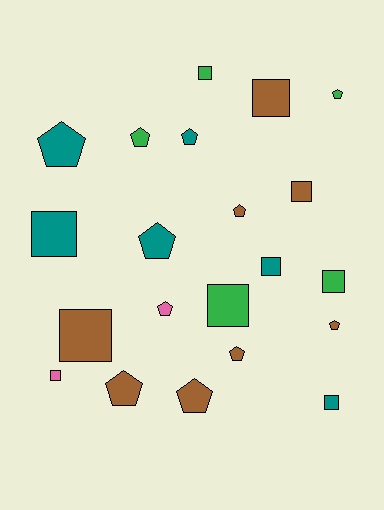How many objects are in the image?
There are 21 objects.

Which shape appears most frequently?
Pentagon, with 11 objects.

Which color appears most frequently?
Brown, with 8 objects.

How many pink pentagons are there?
There is 1 pink pentagon.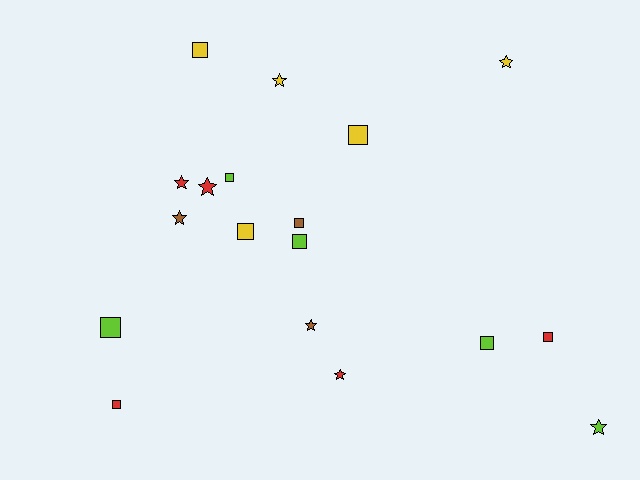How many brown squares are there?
There is 1 brown square.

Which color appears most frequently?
Lime, with 5 objects.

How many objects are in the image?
There are 18 objects.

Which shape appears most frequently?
Square, with 10 objects.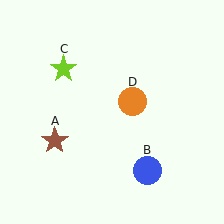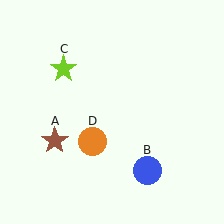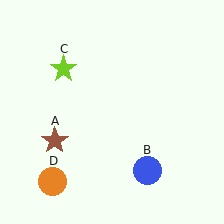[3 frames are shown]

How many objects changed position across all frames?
1 object changed position: orange circle (object D).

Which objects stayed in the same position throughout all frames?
Brown star (object A) and blue circle (object B) and lime star (object C) remained stationary.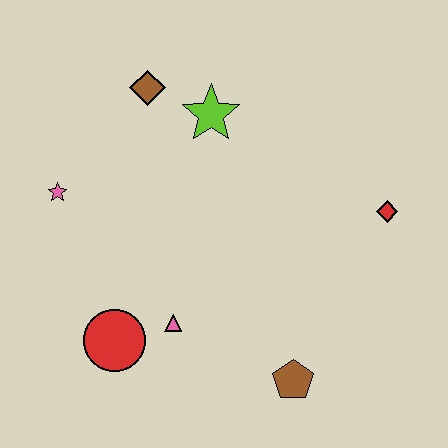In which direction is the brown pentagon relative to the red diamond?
The brown pentagon is below the red diamond.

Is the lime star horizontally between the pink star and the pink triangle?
No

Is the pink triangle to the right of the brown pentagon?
No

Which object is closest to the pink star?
The brown diamond is closest to the pink star.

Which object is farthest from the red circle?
The red diamond is farthest from the red circle.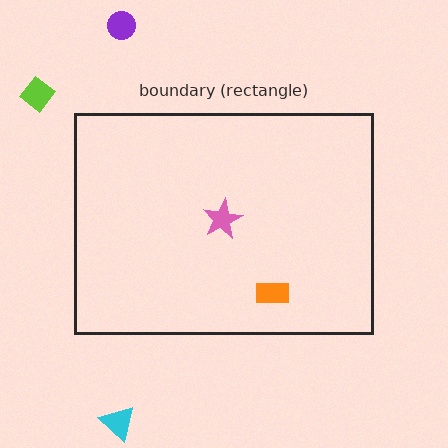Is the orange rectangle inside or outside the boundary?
Inside.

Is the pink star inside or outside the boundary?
Inside.